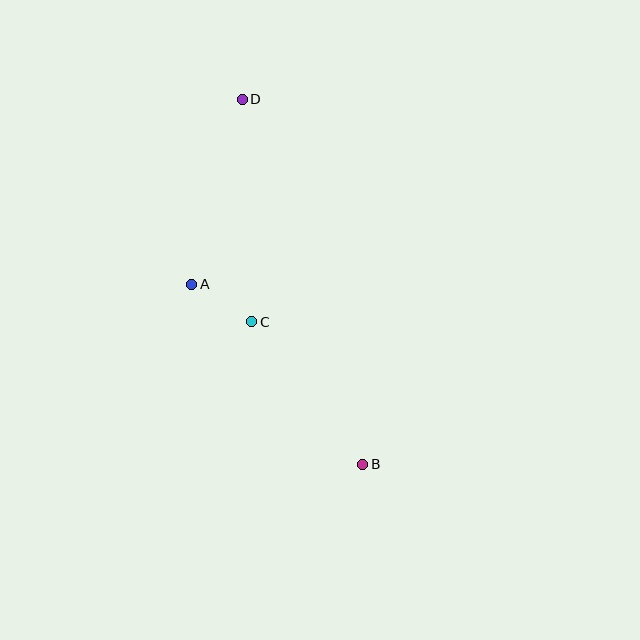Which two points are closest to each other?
Points A and C are closest to each other.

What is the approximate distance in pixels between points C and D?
The distance between C and D is approximately 223 pixels.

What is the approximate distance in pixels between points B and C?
The distance between B and C is approximately 181 pixels.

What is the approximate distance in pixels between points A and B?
The distance between A and B is approximately 248 pixels.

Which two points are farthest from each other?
Points B and D are farthest from each other.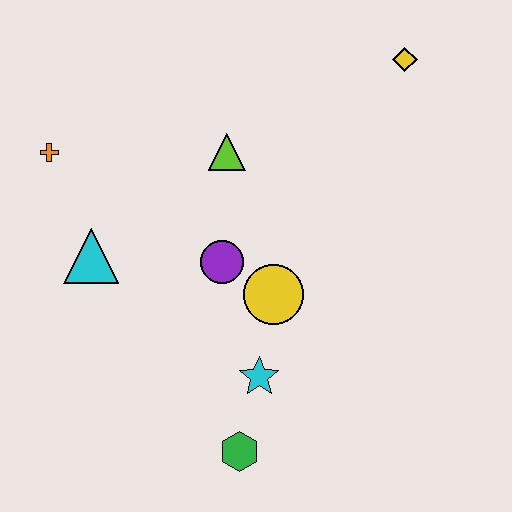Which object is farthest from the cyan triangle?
The yellow diamond is farthest from the cyan triangle.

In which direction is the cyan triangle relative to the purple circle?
The cyan triangle is to the left of the purple circle.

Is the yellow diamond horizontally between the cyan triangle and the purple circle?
No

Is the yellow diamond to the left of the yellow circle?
No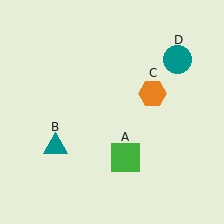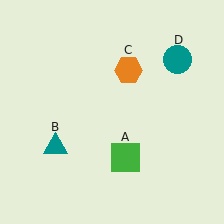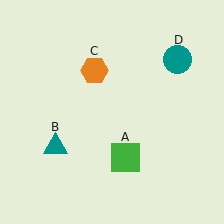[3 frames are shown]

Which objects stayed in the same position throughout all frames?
Green square (object A) and teal triangle (object B) and teal circle (object D) remained stationary.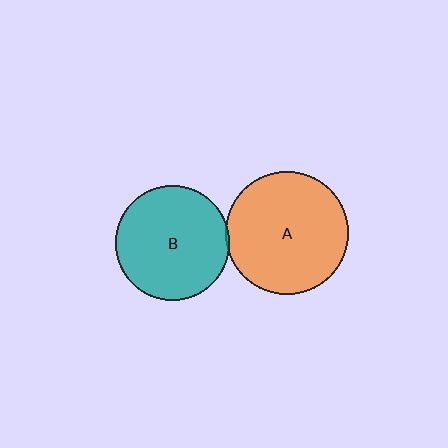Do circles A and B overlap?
Yes.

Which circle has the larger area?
Circle A (orange).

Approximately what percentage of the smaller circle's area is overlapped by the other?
Approximately 5%.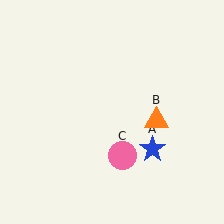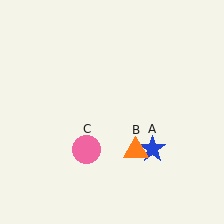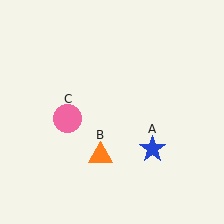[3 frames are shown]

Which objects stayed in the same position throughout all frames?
Blue star (object A) remained stationary.